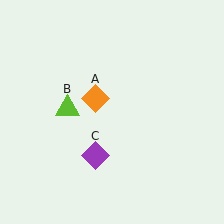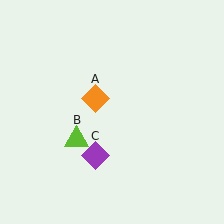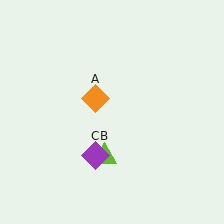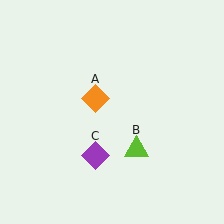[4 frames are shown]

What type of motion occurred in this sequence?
The lime triangle (object B) rotated counterclockwise around the center of the scene.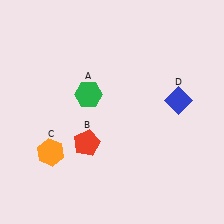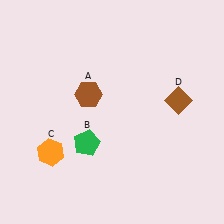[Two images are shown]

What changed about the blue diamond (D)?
In Image 1, D is blue. In Image 2, it changed to brown.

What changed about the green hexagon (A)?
In Image 1, A is green. In Image 2, it changed to brown.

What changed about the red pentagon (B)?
In Image 1, B is red. In Image 2, it changed to green.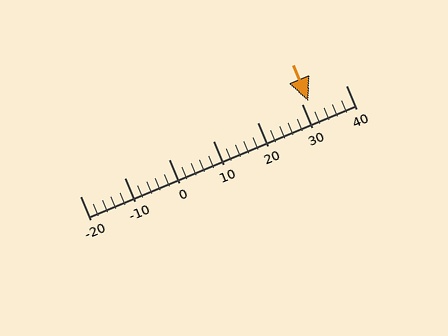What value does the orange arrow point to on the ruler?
The orange arrow points to approximately 32.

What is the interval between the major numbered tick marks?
The major tick marks are spaced 10 units apart.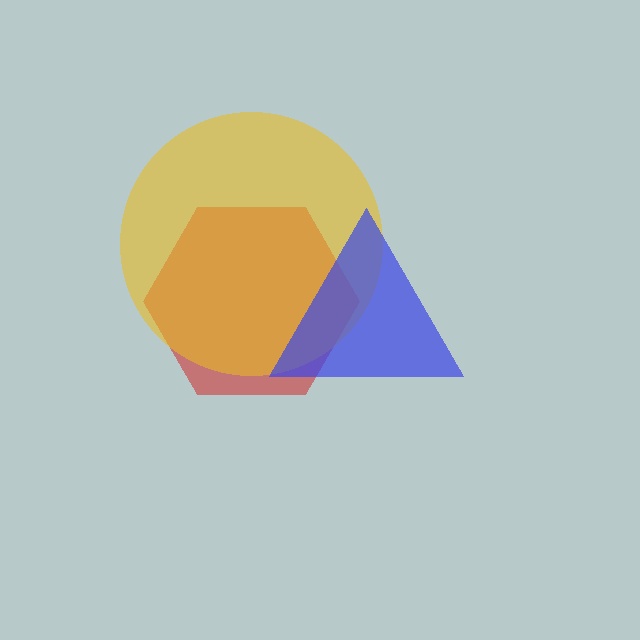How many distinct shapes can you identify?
There are 3 distinct shapes: a red hexagon, a yellow circle, a blue triangle.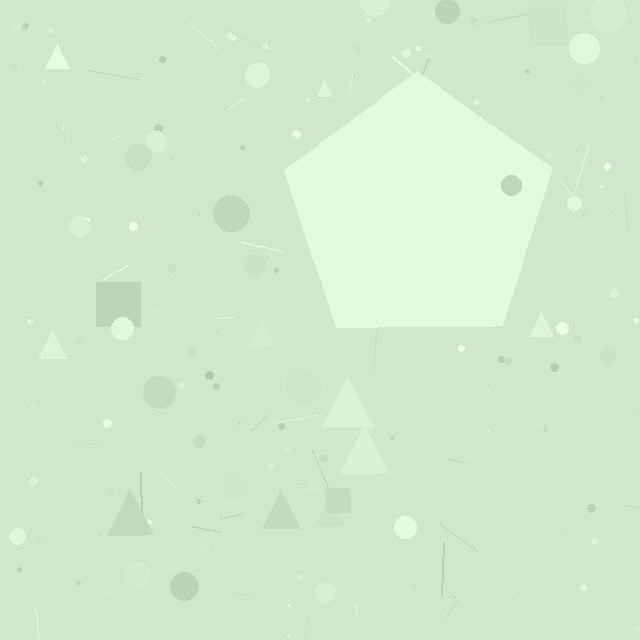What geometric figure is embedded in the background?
A pentagon is embedded in the background.